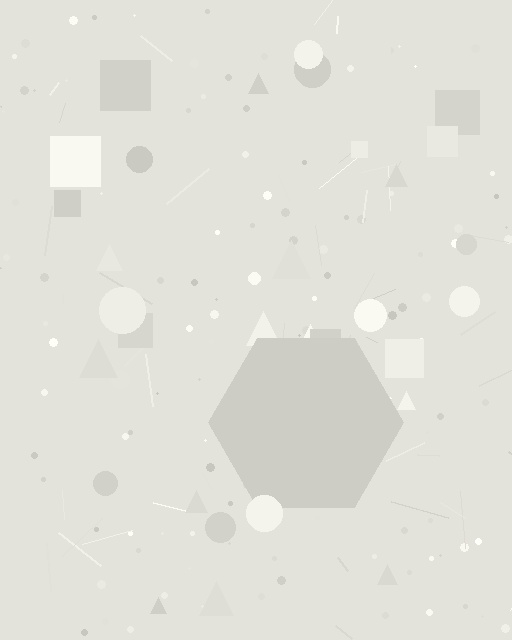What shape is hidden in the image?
A hexagon is hidden in the image.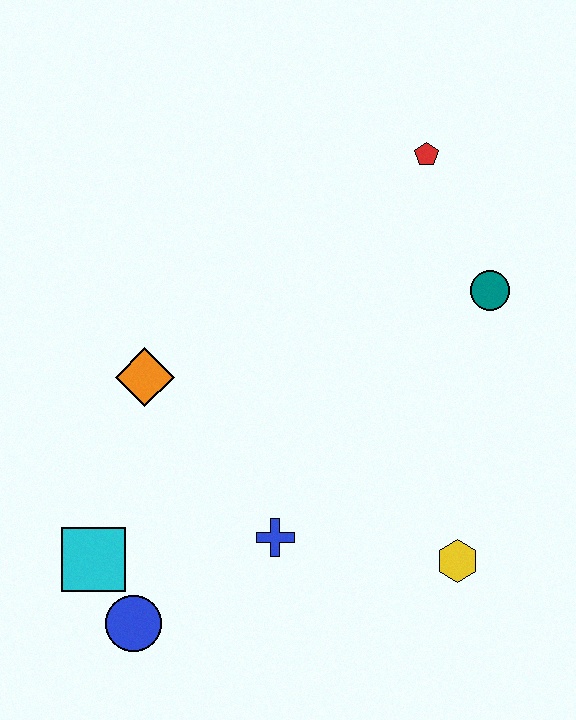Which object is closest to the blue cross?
The blue circle is closest to the blue cross.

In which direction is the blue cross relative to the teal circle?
The blue cross is below the teal circle.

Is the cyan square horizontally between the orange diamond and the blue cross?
No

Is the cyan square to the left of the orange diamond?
Yes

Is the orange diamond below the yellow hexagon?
No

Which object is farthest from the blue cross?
The red pentagon is farthest from the blue cross.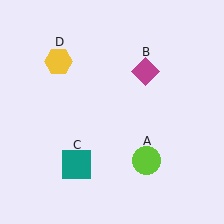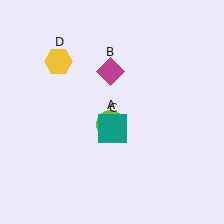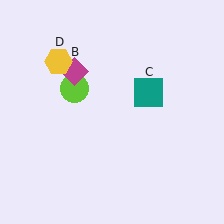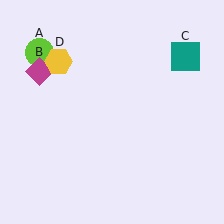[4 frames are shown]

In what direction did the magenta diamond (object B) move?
The magenta diamond (object B) moved left.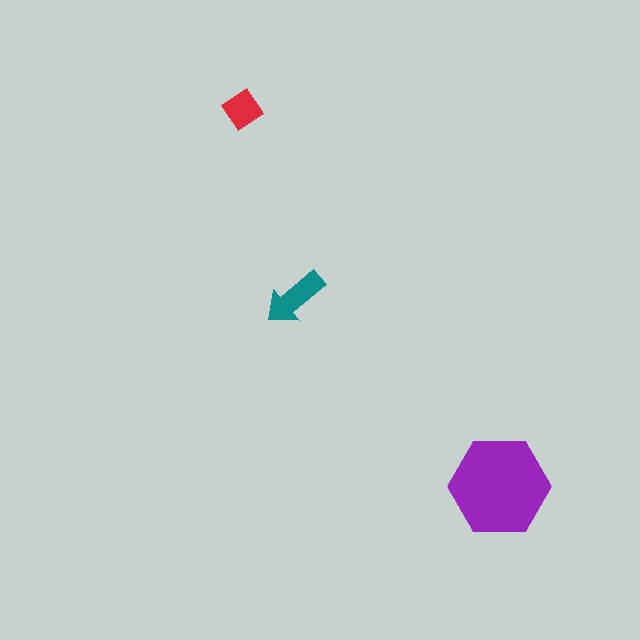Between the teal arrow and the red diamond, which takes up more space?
The teal arrow.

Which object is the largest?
The purple hexagon.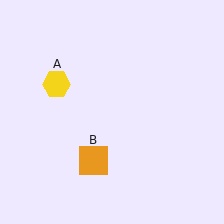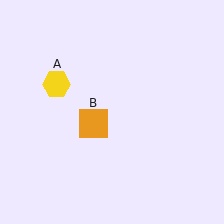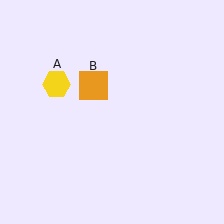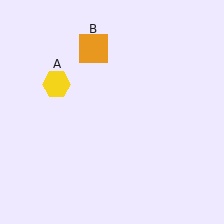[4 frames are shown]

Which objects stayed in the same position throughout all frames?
Yellow hexagon (object A) remained stationary.